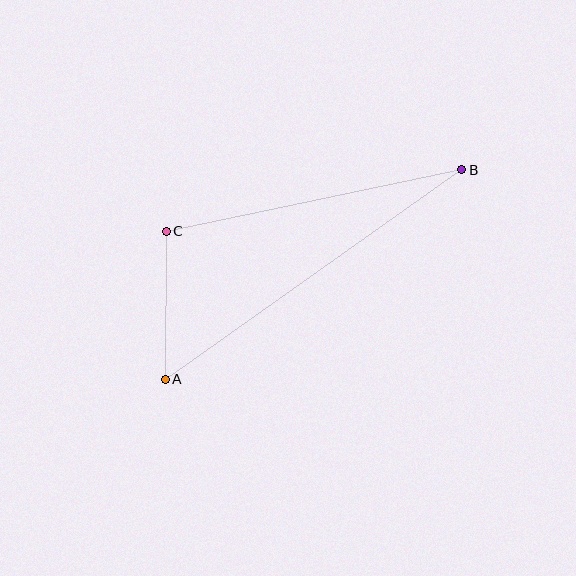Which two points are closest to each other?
Points A and C are closest to each other.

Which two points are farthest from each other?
Points A and B are farthest from each other.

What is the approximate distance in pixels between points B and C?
The distance between B and C is approximately 301 pixels.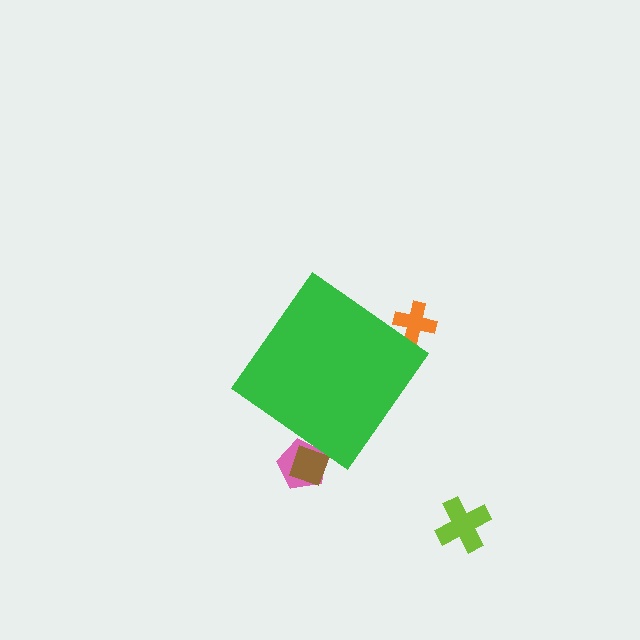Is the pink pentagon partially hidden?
Yes, the pink pentagon is partially hidden behind the green diamond.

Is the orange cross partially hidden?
Yes, the orange cross is partially hidden behind the green diamond.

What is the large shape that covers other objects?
A green diamond.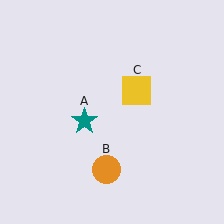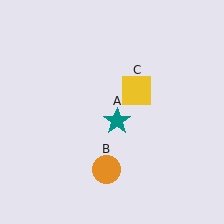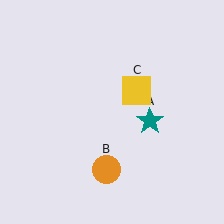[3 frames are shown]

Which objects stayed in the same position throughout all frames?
Orange circle (object B) and yellow square (object C) remained stationary.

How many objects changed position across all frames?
1 object changed position: teal star (object A).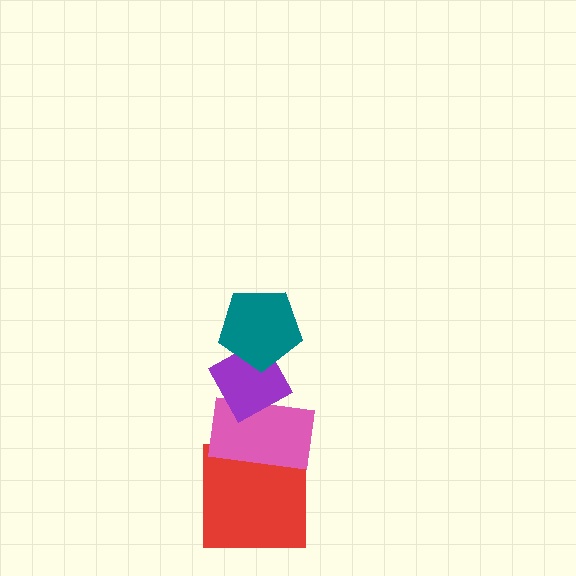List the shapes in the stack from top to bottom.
From top to bottom: the teal pentagon, the purple diamond, the pink rectangle, the red square.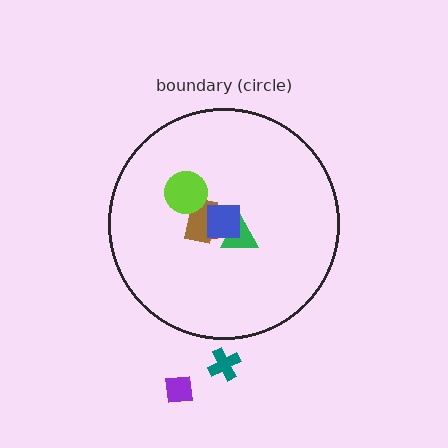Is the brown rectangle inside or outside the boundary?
Inside.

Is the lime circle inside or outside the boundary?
Inside.